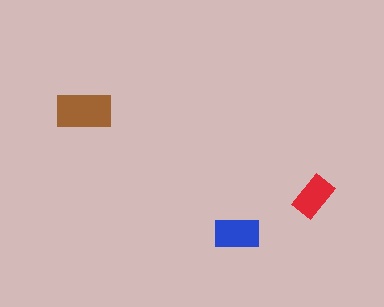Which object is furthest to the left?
The brown rectangle is leftmost.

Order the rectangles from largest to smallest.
the brown one, the blue one, the red one.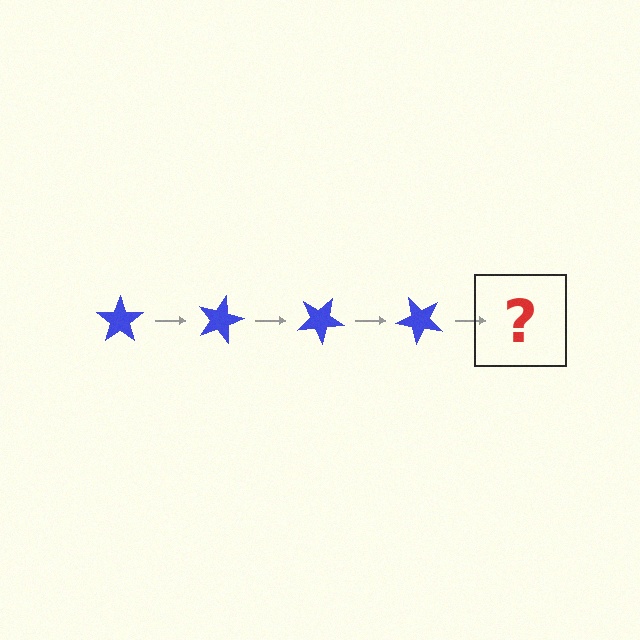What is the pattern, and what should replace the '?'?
The pattern is that the star rotates 15 degrees each step. The '?' should be a blue star rotated 60 degrees.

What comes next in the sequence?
The next element should be a blue star rotated 60 degrees.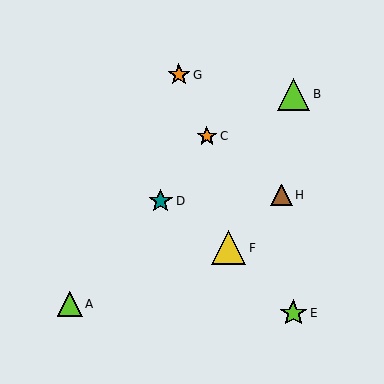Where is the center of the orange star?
The center of the orange star is at (207, 136).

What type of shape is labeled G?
Shape G is an orange star.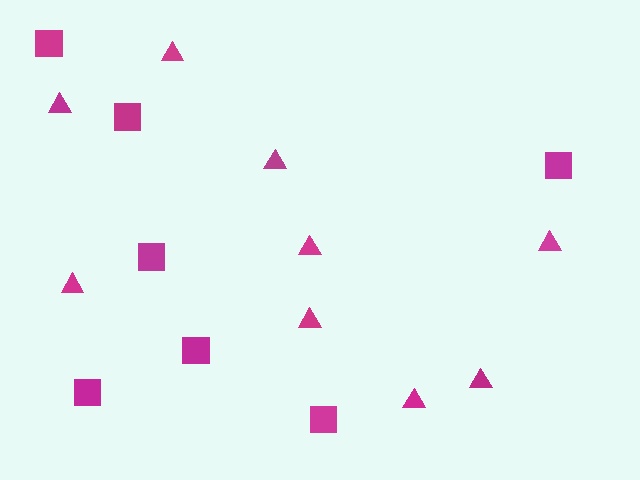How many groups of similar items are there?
There are 2 groups: one group of triangles (9) and one group of squares (7).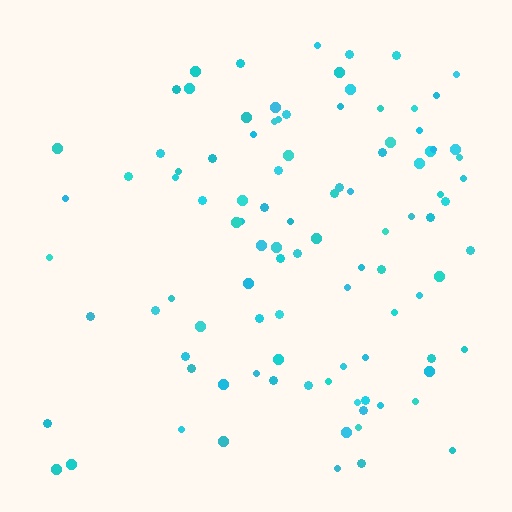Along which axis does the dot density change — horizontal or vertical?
Horizontal.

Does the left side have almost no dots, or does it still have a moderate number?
Still a moderate number, just noticeably fewer than the right.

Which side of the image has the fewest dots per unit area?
The left.